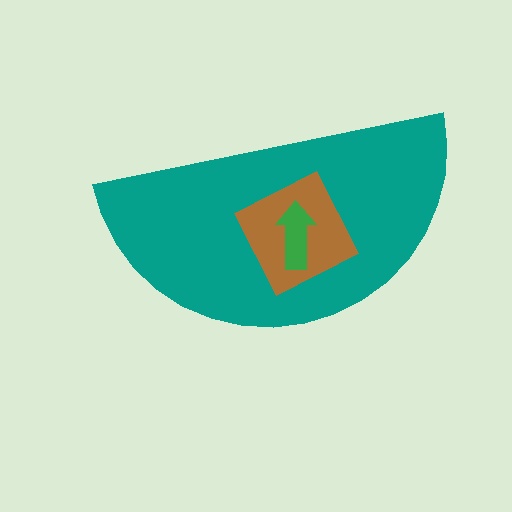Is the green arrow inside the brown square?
Yes.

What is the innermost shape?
The green arrow.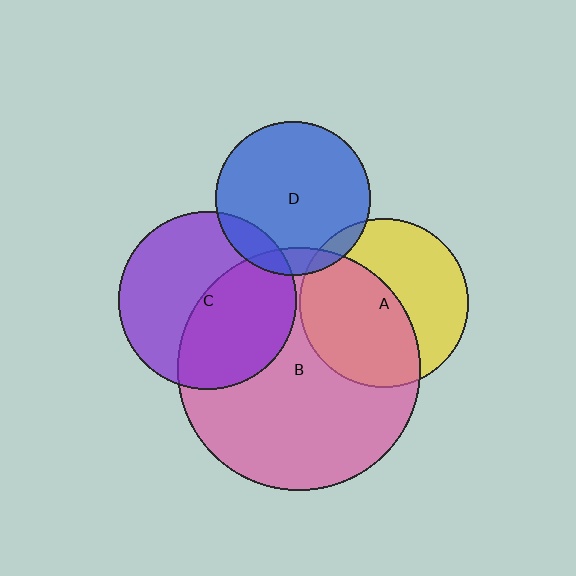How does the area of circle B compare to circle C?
Approximately 1.9 times.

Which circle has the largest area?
Circle B (pink).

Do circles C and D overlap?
Yes.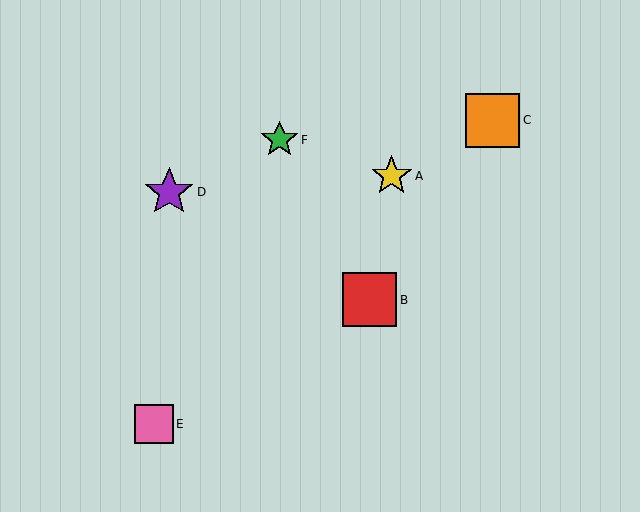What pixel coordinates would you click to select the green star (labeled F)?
Click at (280, 140) to select the green star F.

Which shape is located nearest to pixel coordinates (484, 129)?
The orange square (labeled C) at (493, 120) is nearest to that location.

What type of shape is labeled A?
Shape A is a yellow star.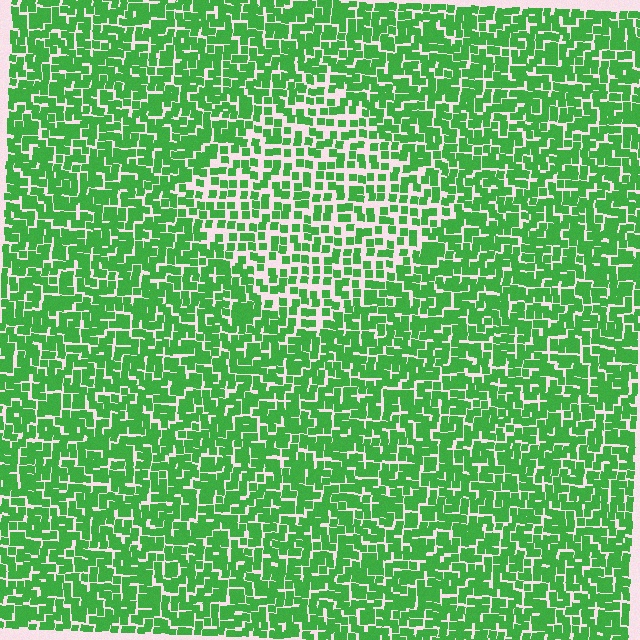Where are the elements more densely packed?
The elements are more densely packed outside the diamond boundary.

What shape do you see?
I see a diamond.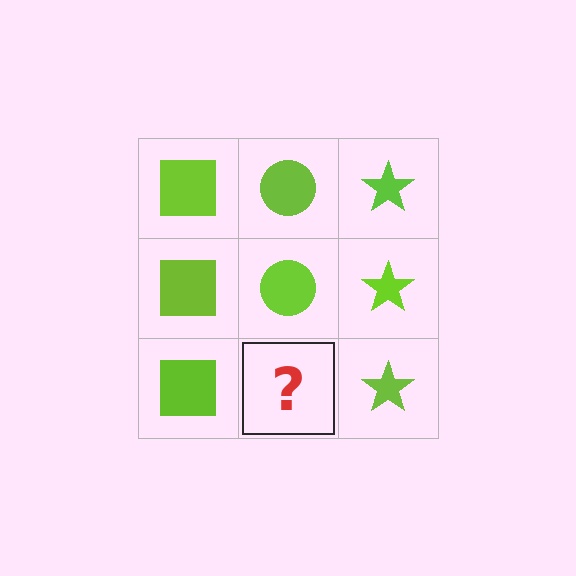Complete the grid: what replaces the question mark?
The question mark should be replaced with a lime circle.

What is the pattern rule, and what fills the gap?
The rule is that each column has a consistent shape. The gap should be filled with a lime circle.